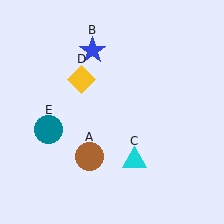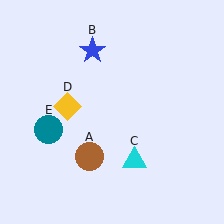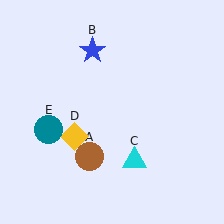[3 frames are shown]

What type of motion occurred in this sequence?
The yellow diamond (object D) rotated counterclockwise around the center of the scene.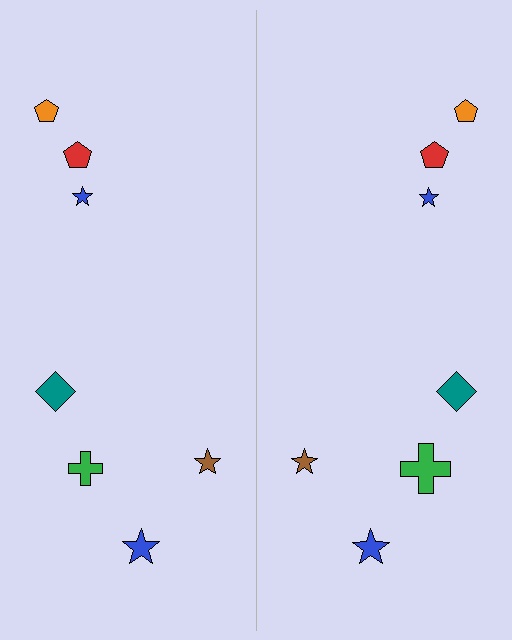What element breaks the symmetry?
The green cross on the right side has a different size than its mirror counterpart.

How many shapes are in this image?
There are 14 shapes in this image.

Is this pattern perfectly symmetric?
No, the pattern is not perfectly symmetric. The green cross on the right side has a different size than its mirror counterpart.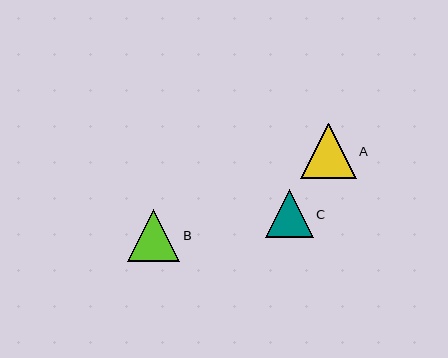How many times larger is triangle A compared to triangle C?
Triangle A is approximately 1.2 times the size of triangle C.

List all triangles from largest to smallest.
From largest to smallest: A, B, C.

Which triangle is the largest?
Triangle A is the largest with a size of approximately 55 pixels.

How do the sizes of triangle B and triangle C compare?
Triangle B and triangle C are approximately the same size.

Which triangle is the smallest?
Triangle C is the smallest with a size of approximately 48 pixels.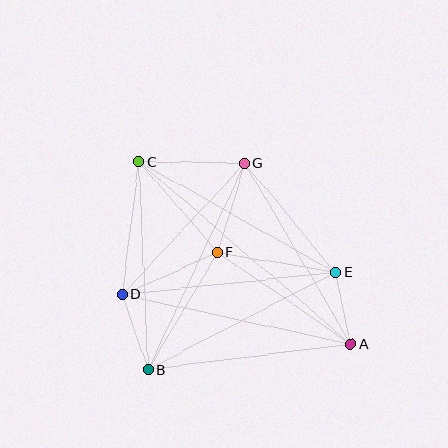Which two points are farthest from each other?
Points A and C are farthest from each other.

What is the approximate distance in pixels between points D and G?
The distance between D and G is approximately 180 pixels.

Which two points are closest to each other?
Points A and E are closest to each other.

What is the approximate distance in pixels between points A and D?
The distance between A and D is approximately 234 pixels.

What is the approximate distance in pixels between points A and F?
The distance between A and F is approximately 162 pixels.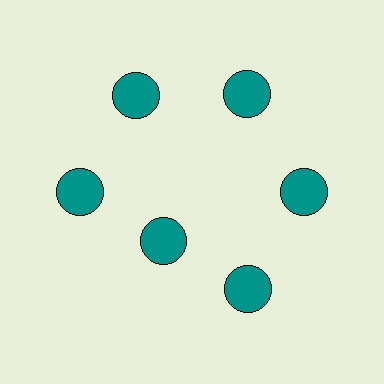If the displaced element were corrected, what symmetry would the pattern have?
It would have 6-fold rotational symmetry — the pattern would map onto itself every 60 degrees.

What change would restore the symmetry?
The symmetry would be restored by moving it outward, back onto the ring so that all 6 circles sit at equal angles and equal distance from the center.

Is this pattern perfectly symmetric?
No. The 6 teal circles are arranged in a ring, but one element near the 7 o'clock position is pulled inward toward the center, breaking the 6-fold rotational symmetry.